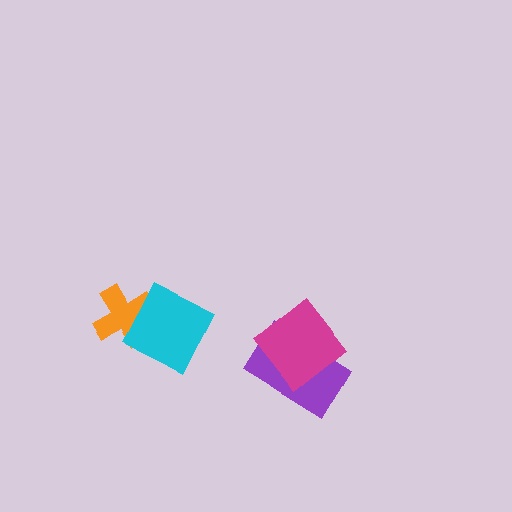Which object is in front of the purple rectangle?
The magenta diamond is in front of the purple rectangle.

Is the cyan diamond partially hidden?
No, no other shape covers it.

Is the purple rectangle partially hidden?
Yes, it is partially covered by another shape.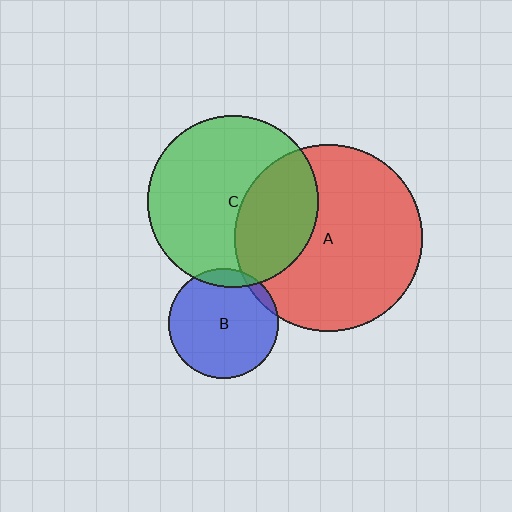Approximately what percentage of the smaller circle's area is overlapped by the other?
Approximately 5%.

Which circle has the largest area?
Circle A (red).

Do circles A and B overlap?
Yes.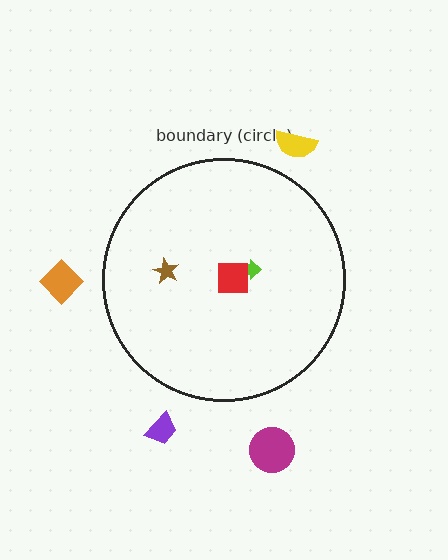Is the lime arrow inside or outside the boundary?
Inside.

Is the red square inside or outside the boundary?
Inside.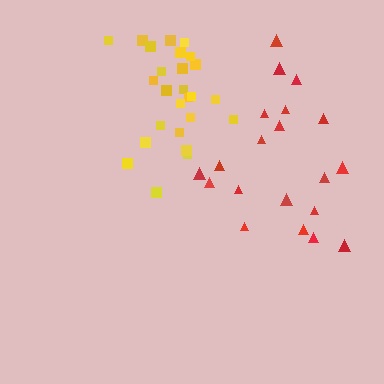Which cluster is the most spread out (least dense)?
Red.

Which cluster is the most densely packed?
Yellow.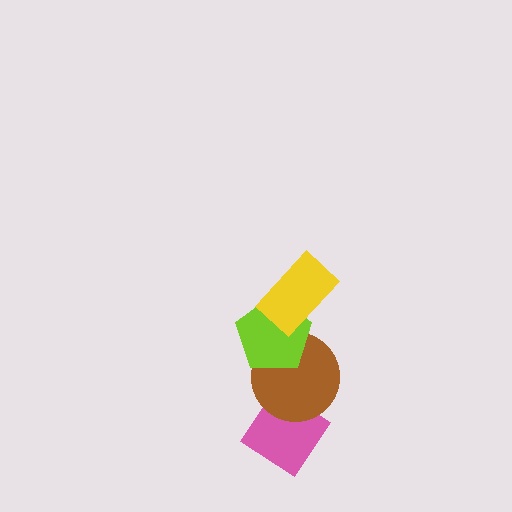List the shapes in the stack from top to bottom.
From top to bottom: the yellow rectangle, the lime pentagon, the brown circle, the pink diamond.